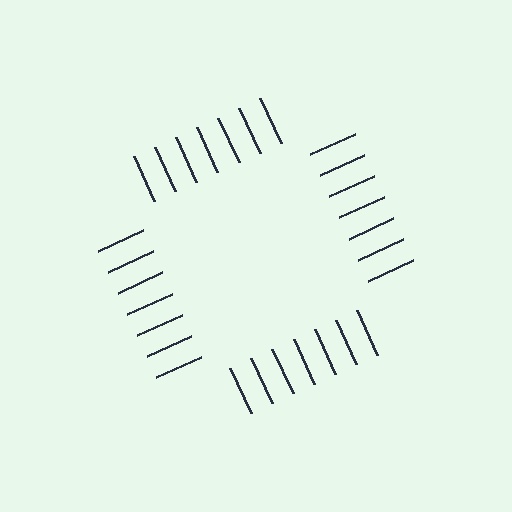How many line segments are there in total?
28 — 7 along each of the 4 edges.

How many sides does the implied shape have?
4 sides — the line-ends trace a square.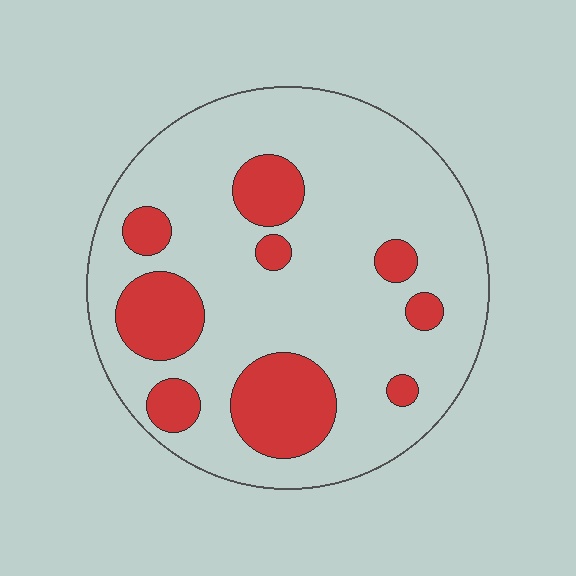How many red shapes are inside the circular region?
9.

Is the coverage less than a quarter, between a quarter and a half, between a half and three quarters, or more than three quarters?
Less than a quarter.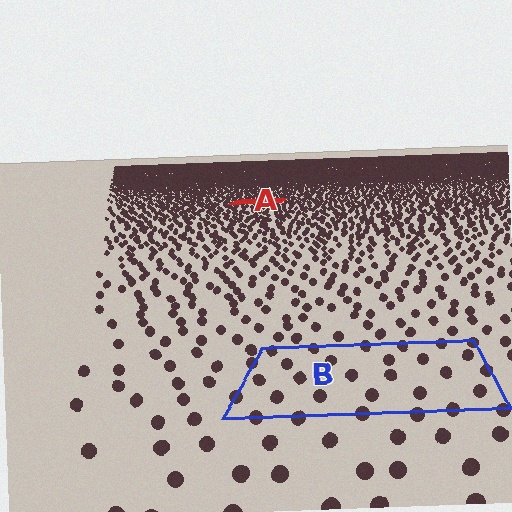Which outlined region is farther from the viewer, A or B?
Region A is farther from the viewer — the texture elements inside it appear smaller and more densely packed.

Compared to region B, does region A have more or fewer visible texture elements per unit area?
Region A has more texture elements per unit area — they are packed more densely because it is farther away.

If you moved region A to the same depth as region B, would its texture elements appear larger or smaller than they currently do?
They would appear larger. At a closer depth, the same texture elements are projected at a bigger on-screen size.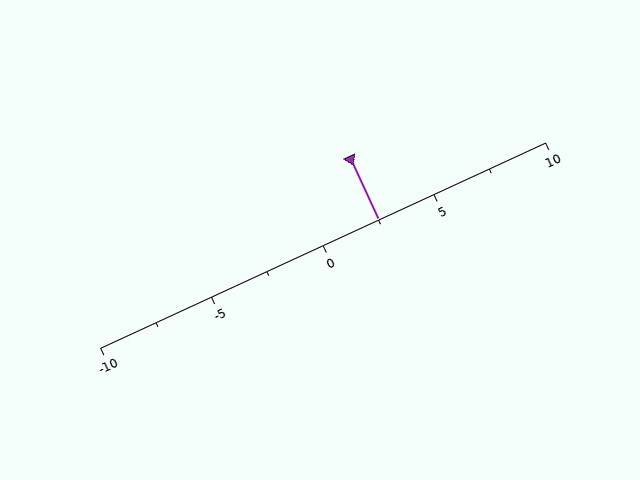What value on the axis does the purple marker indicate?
The marker indicates approximately 2.5.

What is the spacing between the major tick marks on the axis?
The major ticks are spaced 5 apart.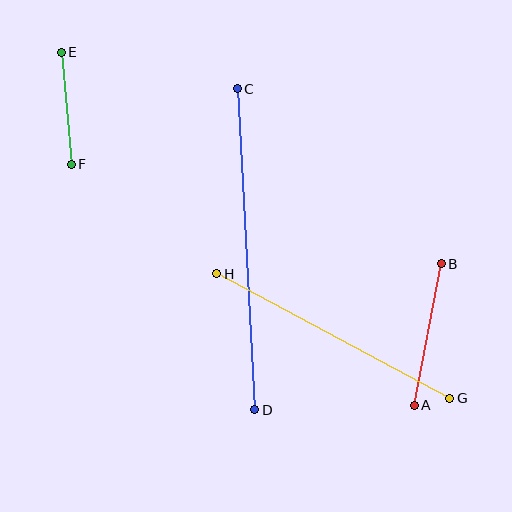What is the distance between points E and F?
The distance is approximately 112 pixels.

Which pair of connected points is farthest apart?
Points C and D are farthest apart.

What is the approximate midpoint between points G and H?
The midpoint is at approximately (333, 336) pixels.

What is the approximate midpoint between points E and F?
The midpoint is at approximately (66, 108) pixels.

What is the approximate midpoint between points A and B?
The midpoint is at approximately (428, 335) pixels.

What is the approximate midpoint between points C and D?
The midpoint is at approximately (246, 249) pixels.